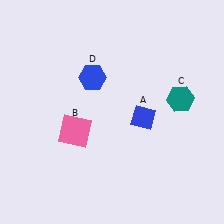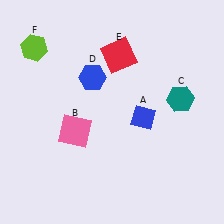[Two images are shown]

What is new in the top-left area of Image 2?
A lime hexagon (F) was added in the top-left area of Image 2.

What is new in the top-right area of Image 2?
A red square (E) was added in the top-right area of Image 2.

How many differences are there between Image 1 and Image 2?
There are 2 differences between the two images.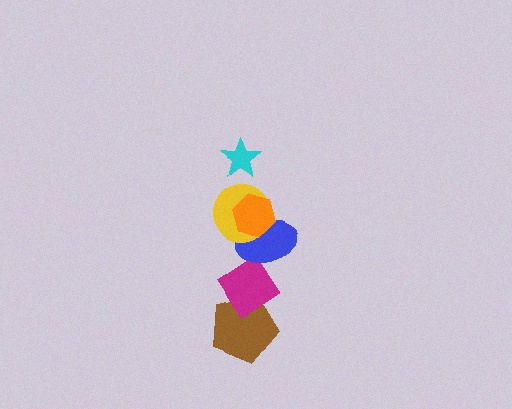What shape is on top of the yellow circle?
The orange hexagon is on top of the yellow circle.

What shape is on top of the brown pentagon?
The magenta diamond is on top of the brown pentagon.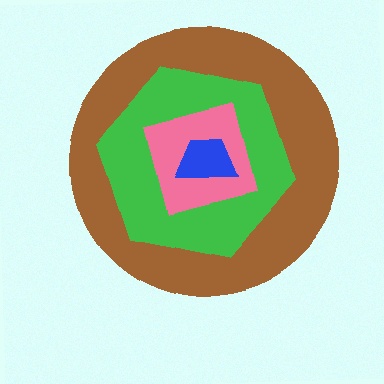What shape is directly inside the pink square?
The blue trapezoid.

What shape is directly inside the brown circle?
The green hexagon.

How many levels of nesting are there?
4.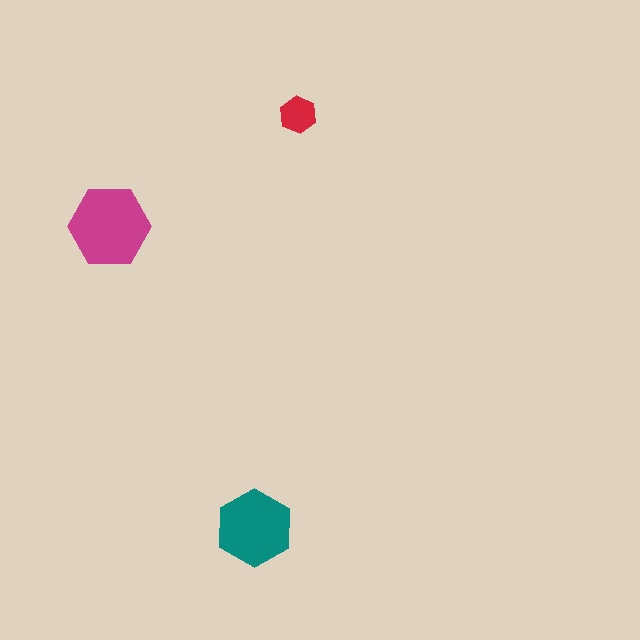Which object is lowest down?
The teal hexagon is bottommost.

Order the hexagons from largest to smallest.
the magenta one, the teal one, the red one.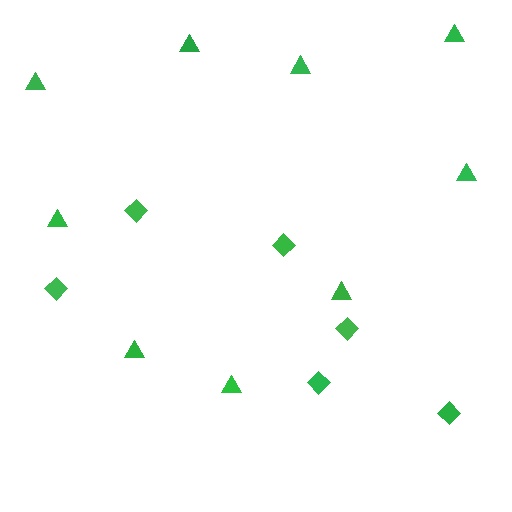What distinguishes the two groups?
There are 2 groups: one group of diamonds (6) and one group of triangles (9).